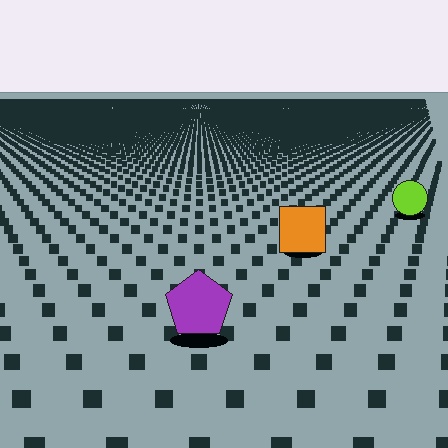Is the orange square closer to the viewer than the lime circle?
Yes. The orange square is closer — you can tell from the texture gradient: the ground texture is coarser near it.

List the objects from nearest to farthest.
From nearest to farthest: the purple pentagon, the orange square, the lime circle.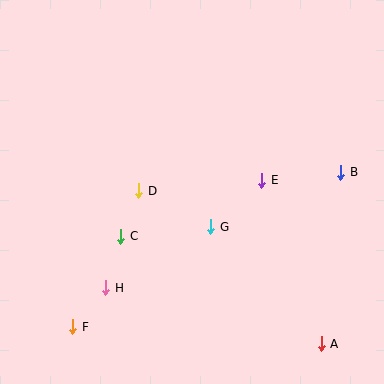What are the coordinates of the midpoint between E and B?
The midpoint between E and B is at (301, 176).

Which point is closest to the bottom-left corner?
Point F is closest to the bottom-left corner.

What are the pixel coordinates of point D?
Point D is at (139, 191).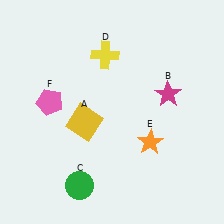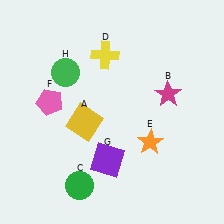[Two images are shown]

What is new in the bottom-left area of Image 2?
A purple square (G) was added in the bottom-left area of Image 2.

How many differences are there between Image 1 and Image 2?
There are 2 differences between the two images.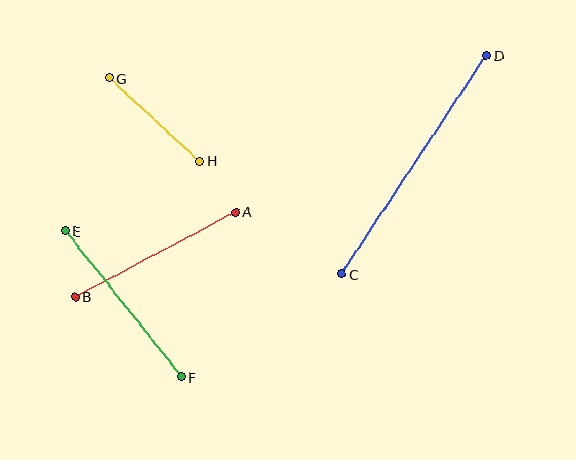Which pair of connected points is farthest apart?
Points C and D are farthest apart.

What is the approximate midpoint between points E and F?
The midpoint is at approximately (123, 304) pixels.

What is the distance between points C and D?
The distance is approximately 262 pixels.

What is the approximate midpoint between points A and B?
The midpoint is at approximately (156, 254) pixels.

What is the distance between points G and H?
The distance is approximately 123 pixels.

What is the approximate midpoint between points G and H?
The midpoint is at approximately (154, 120) pixels.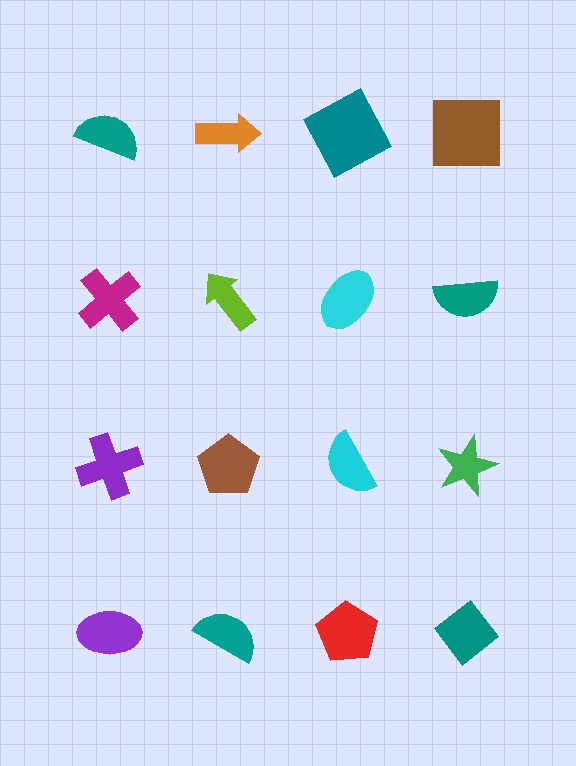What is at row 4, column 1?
A purple ellipse.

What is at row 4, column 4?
A teal diamond.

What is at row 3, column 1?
A purple cross.